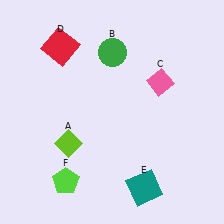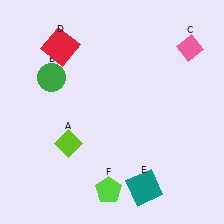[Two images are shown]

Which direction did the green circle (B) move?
The green circle (B) moved left.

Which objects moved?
The objects that moved are: the green circle (B), the pink diamond (C), the lime pentagon (F).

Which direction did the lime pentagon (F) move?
The lime pentagon (F) moved right.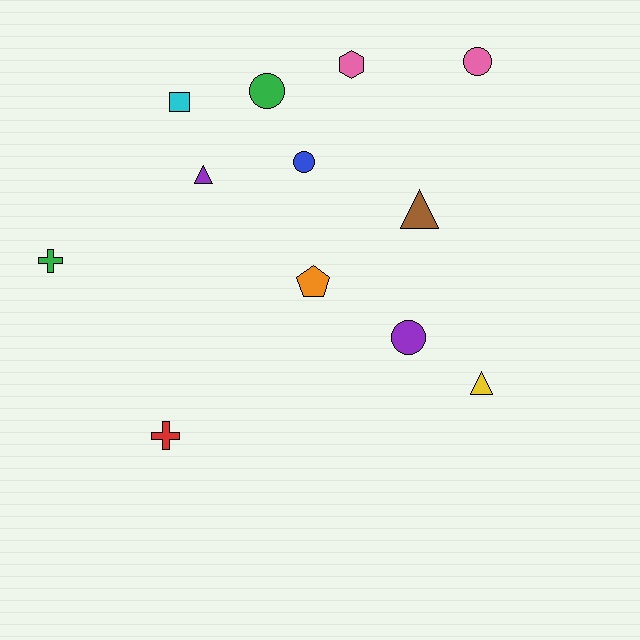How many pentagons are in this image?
There is 1 pentagon.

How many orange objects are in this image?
There is 1 orange object.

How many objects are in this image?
There are 12 objects.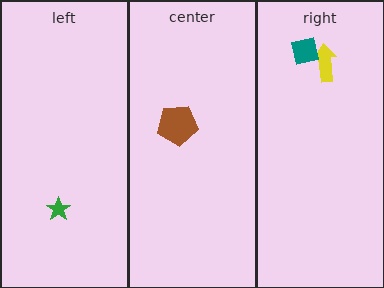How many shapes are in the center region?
1.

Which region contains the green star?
The left region.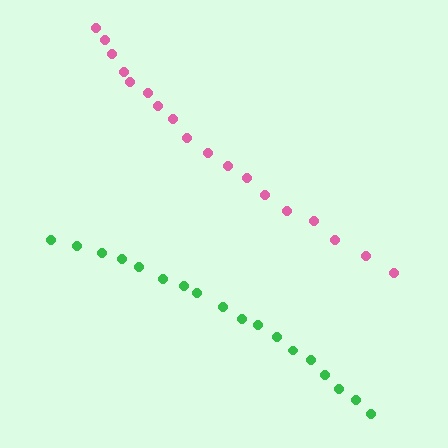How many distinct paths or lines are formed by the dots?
There are 2 distinct paths.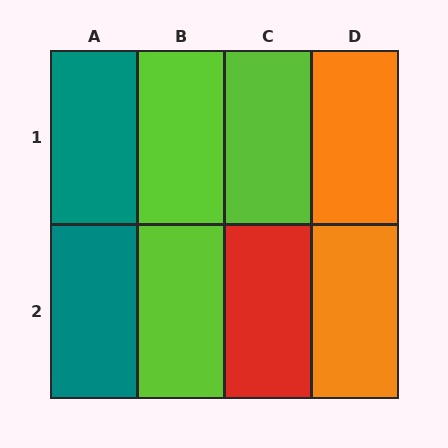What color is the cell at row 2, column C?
Red.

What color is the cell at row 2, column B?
Lime.